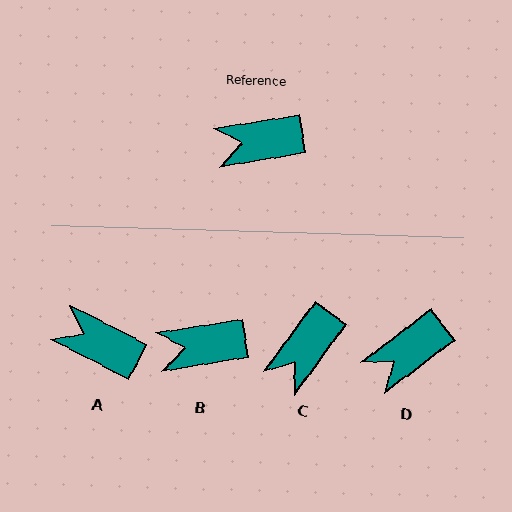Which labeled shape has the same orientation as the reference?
B.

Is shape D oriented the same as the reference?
No, it is off by about 29 degrees.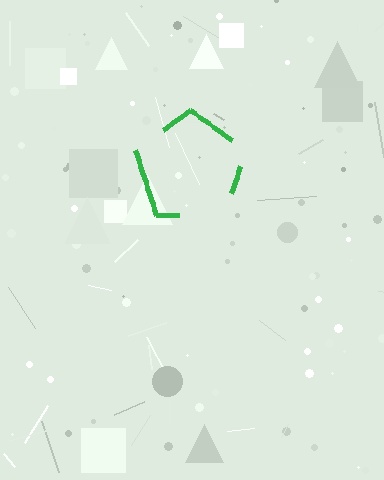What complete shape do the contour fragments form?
The contour fragments form a pentagon.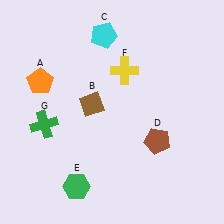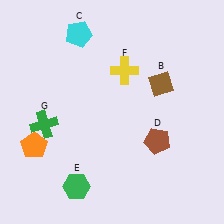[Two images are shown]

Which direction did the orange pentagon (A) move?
The orange pentagon (A) moved down.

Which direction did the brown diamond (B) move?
The brown diamond (B) moved right.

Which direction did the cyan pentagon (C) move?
The cyan pentagon (C) moved left.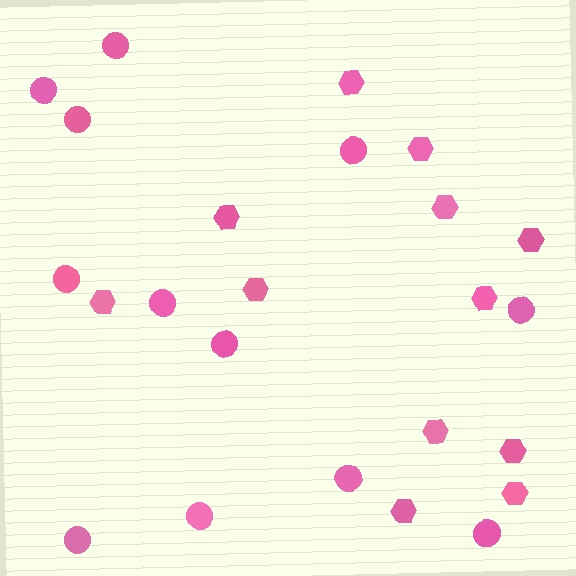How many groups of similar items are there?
There are 2 groups: one group of hexagons (12) and one group of circles (12).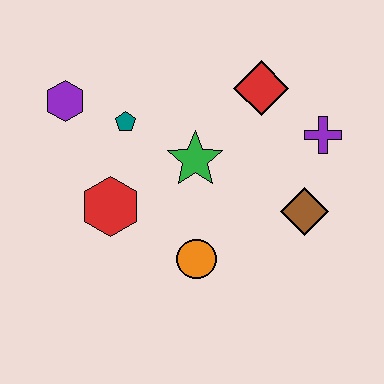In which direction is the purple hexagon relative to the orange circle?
The purple hexagon is above the orange circle.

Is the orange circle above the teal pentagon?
No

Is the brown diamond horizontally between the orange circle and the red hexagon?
No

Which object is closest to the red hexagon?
The teal pentagon is closest to the red hexagon.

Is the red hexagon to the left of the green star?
Yes